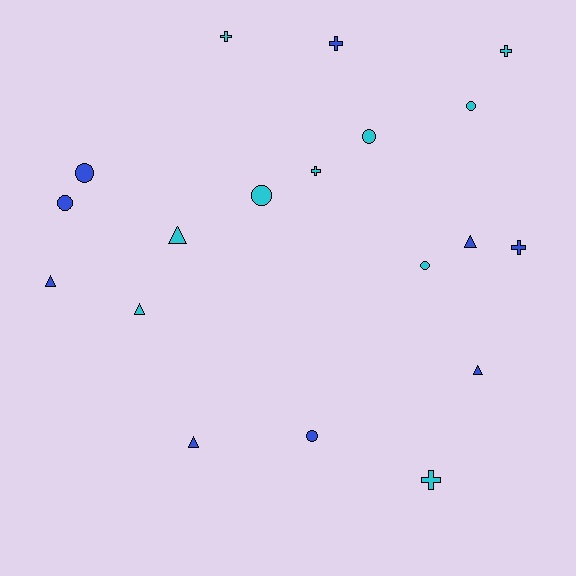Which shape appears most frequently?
Circle, with 7 objects.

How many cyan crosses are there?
There are 4 cyan crosses.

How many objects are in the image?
There are 19 objects.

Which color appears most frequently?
Cyan, with 10 objects.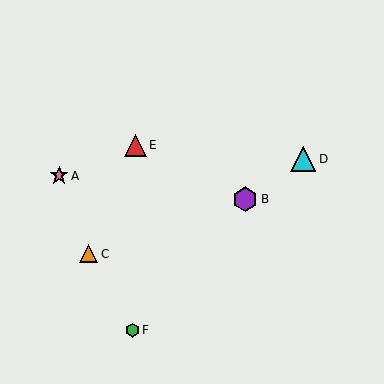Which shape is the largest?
The cyan triangle (labeled D) is the largest.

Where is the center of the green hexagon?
The center of the green hexagon is at (132, 330).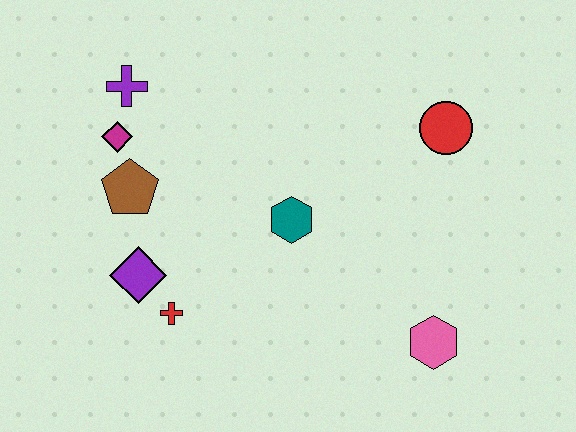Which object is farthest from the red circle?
The purple diamond is farthest from the red circle.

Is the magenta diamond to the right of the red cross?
No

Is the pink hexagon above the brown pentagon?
No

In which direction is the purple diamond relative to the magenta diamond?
The purple diamond is below the magenta diamond.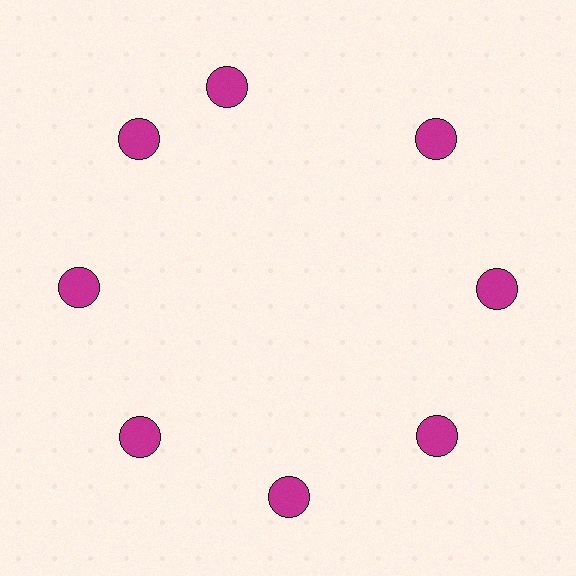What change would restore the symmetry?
The symmetry would be restored by rotating it back into even spacing with its neighbors so that all 8 circles sit at equal angles and equal distance from the center.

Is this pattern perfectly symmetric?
No. The 8 magenta circles are arranged in a ring, but one element near the 12 o'clock position is rotated out of alignment along the ring, breaking the 8-fold rotational symmetry.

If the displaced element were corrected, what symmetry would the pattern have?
It would have 8-fold rotational symmetry — the pattern would map onto itself every 45 degrees.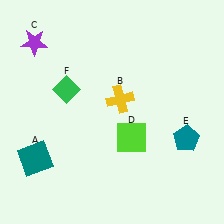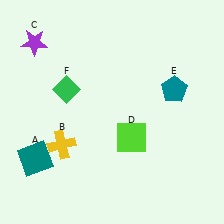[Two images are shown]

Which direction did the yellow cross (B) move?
The yellow cross (B) moved left.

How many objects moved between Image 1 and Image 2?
2 objects moved between the two images.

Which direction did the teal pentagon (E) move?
The teal pentagon (E) moved up.